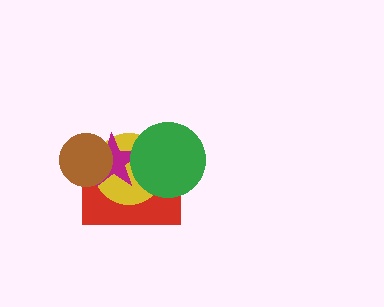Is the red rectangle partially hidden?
Yes, it is partially covered by another shape.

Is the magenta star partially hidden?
Yes, it is partially covered by another shape.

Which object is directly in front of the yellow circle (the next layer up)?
The magenta star is directly in front of the yellow circle.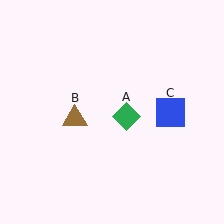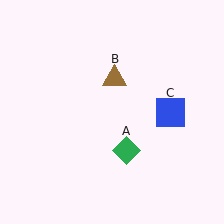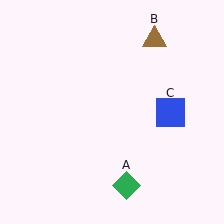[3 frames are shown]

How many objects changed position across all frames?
2 objects changed position: green diamond (object A), brown triangle (object B).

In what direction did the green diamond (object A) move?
The green diamond (object A) moved down.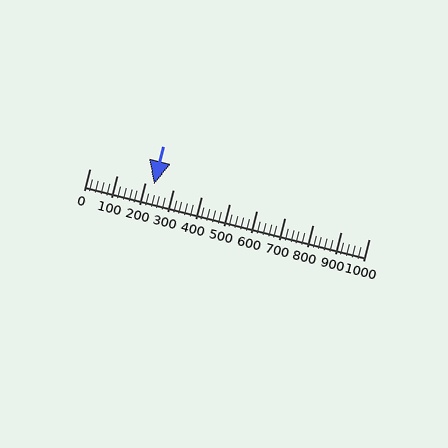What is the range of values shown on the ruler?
The ruler shows values from 0 to 1000.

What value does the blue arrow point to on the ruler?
The blue arrow points to approximately 232.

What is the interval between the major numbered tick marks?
The major tick marks are spaced 100 units apart.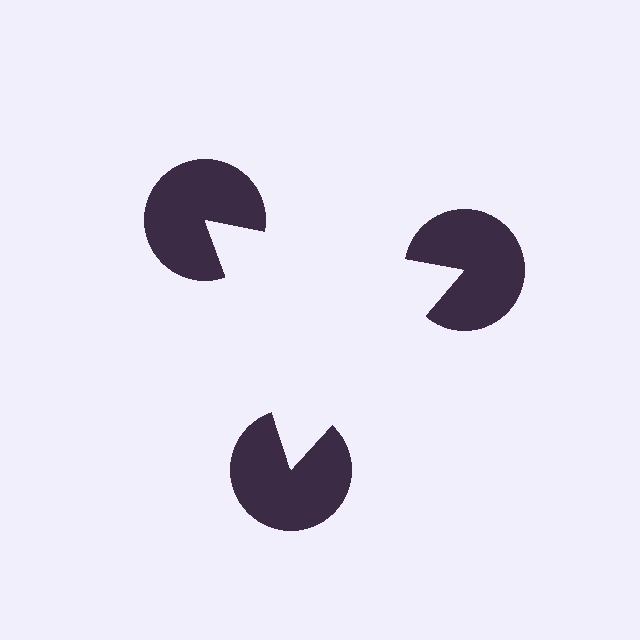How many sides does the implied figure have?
3 sides.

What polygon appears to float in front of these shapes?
An illusory triangle — its edges are inferred from the aligned wedge cuts in the pac-man discs, not physically drawn.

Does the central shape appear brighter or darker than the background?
It typically appears slightly brighter than the background, even though no actual brightness change is drawn.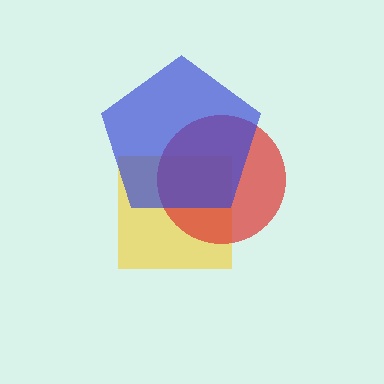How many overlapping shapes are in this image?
There are 3 overlapping shapes in the image.